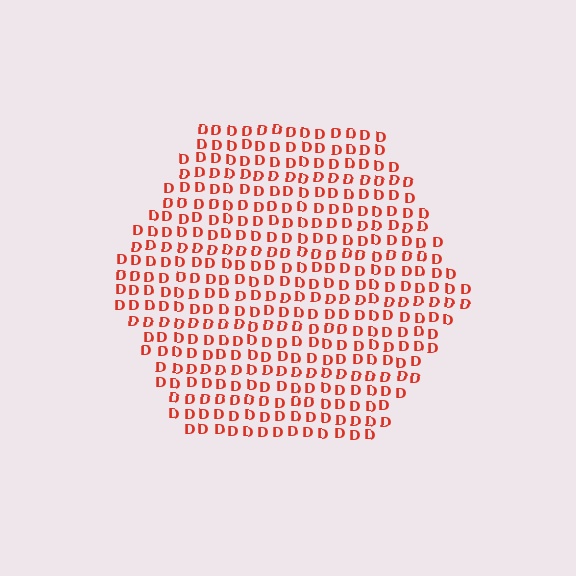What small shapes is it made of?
It is made of small letter D's.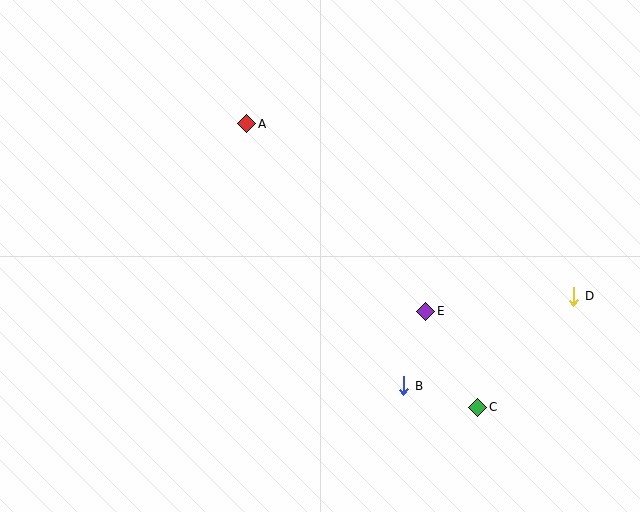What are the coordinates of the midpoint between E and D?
The midpoint between E and D is at (500, 304).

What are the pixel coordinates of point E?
Point E is at (426, 311).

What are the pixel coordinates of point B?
Point B is at (404, 386).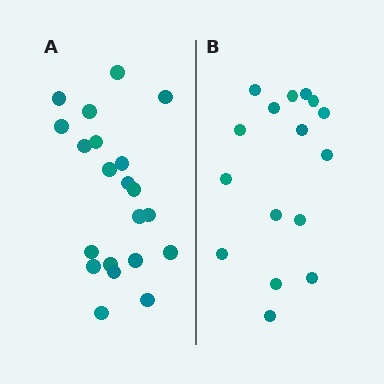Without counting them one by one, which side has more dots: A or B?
Region A (the left region) has more dots.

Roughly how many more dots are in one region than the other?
Region A has about 5 more dots than region B.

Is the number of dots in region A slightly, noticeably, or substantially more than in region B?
Region A has noticeably more, but not dramatically so. The ratio is roughly 1.3 to 1.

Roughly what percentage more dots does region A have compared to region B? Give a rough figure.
About 30% more.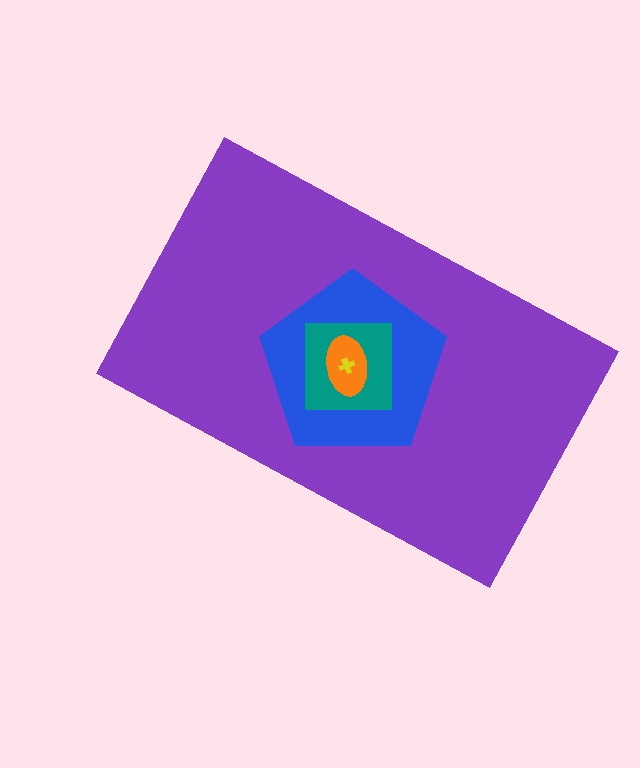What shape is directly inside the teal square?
The orange ellipse.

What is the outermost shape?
The purple rectangle.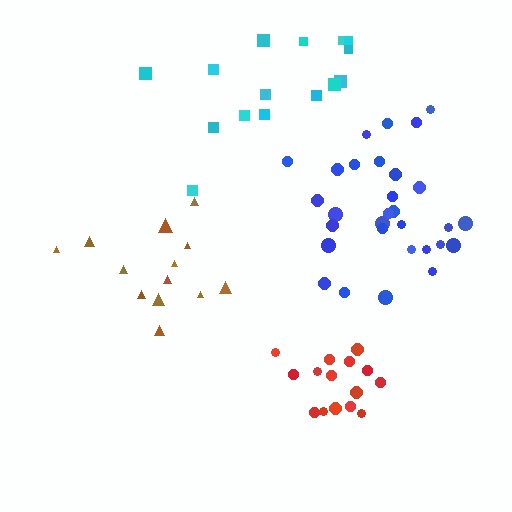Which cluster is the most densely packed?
Red.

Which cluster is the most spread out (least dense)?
Cyan.